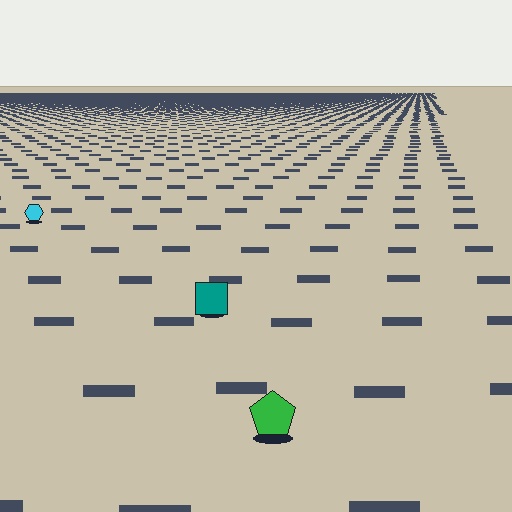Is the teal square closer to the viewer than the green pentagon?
No. The green pentagon is closer — you can tell from the texture gradient: the ground texture is coarser near it.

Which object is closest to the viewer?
The green pentagon is closest. The texture marks near it are larger and more spread out.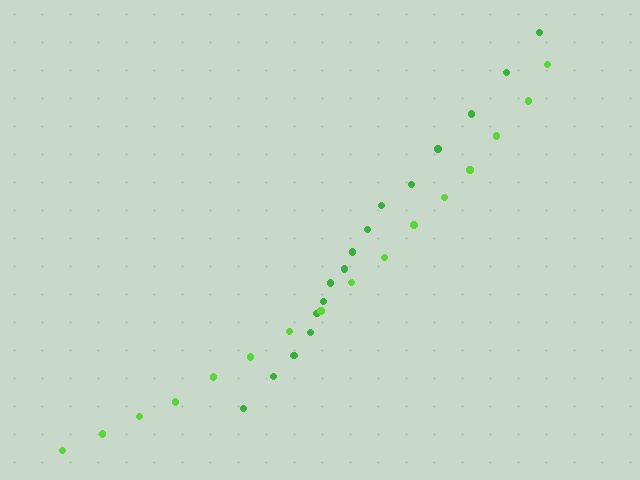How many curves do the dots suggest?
There are 2 distinct paths.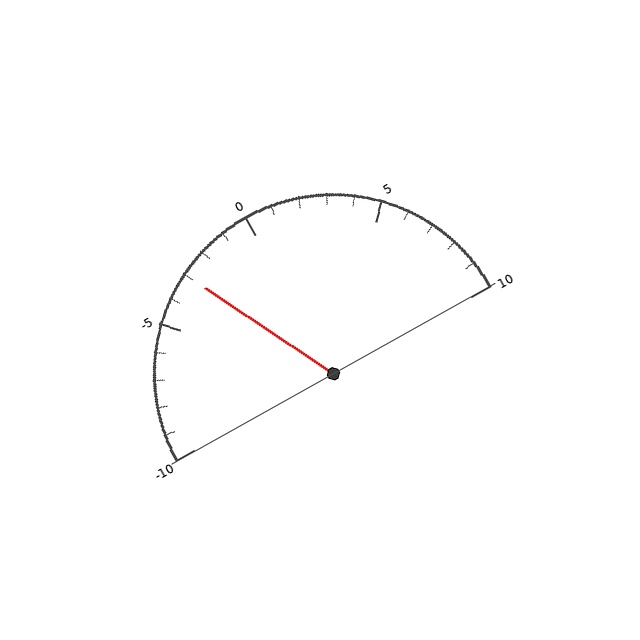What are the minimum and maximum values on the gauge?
The gauge ranges from -10 to 10.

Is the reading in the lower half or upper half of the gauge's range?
The reading is in the lower half of the range (-10 to 10).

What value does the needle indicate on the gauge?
The needle indicates approximately -3.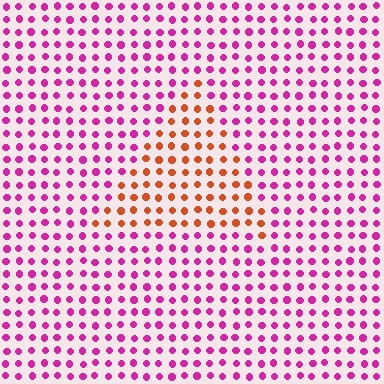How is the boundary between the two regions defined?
The boundary is defined purely by a slight shift in hue (about 59 degrees). Spacing, size, and orientation are identical on both sides.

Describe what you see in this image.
The image is filled with small magenta elements in a uniform arrangement. A triangle-shaped region is visible where the elements are tinted to a slightly different hue, forming a subtle color boundary.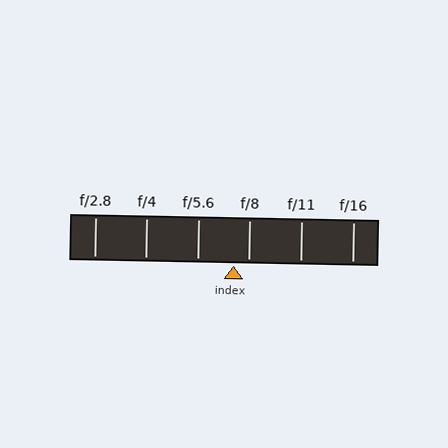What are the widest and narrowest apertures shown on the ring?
The widest aperture shown is f/2.8 and the narrowest is f/16.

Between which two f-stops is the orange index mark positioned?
The index mark is between f/5.6 and f/8.